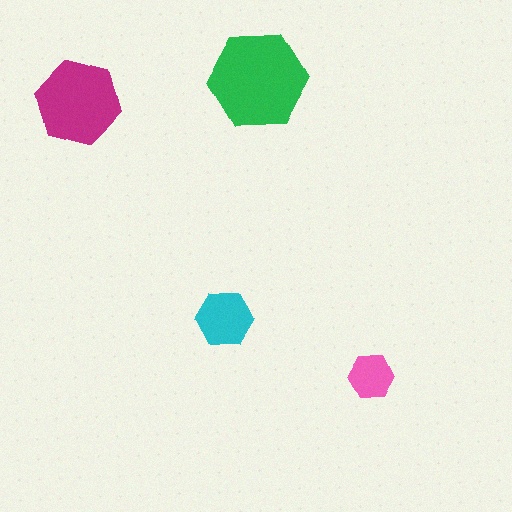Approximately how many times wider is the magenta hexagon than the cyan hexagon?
About 1.5 times wider.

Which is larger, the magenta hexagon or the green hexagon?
The green one.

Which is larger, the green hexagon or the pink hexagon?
The green one.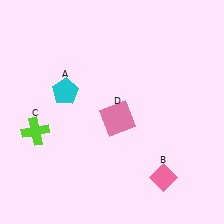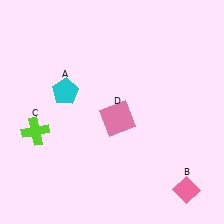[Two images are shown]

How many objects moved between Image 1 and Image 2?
1 object moved between the two images.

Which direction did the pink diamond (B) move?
The pink diamond (B) moved right.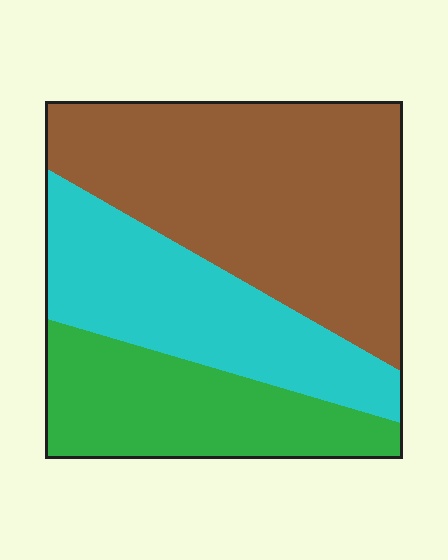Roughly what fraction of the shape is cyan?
Cyan covers 28% of the shape.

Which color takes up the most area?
Brown, at roughly 45%.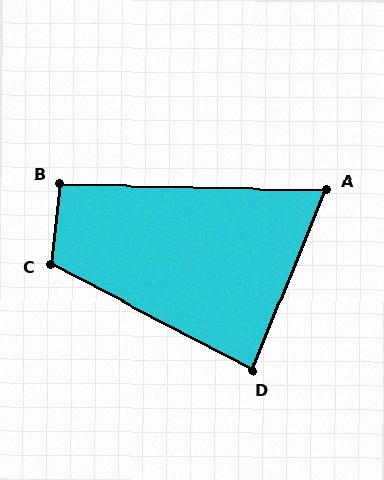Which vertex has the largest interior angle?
C, at approximately 111 degrees.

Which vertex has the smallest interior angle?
A, at approximately 69 degrees.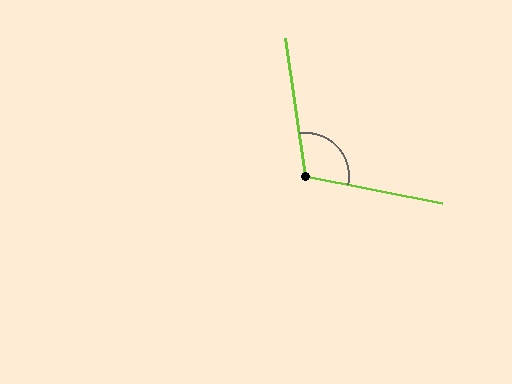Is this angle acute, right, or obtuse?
It is obtuse.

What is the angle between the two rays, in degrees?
Approximately 109 degrees.